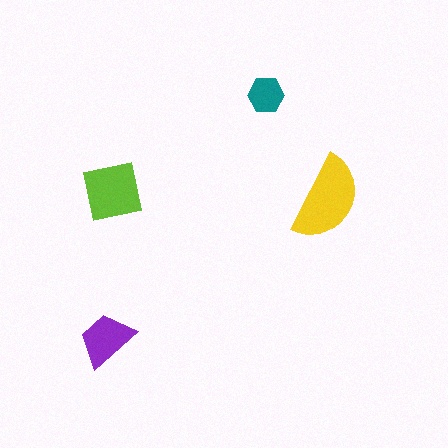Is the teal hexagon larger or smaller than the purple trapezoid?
Smaller.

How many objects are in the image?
There are 4 objects in the image.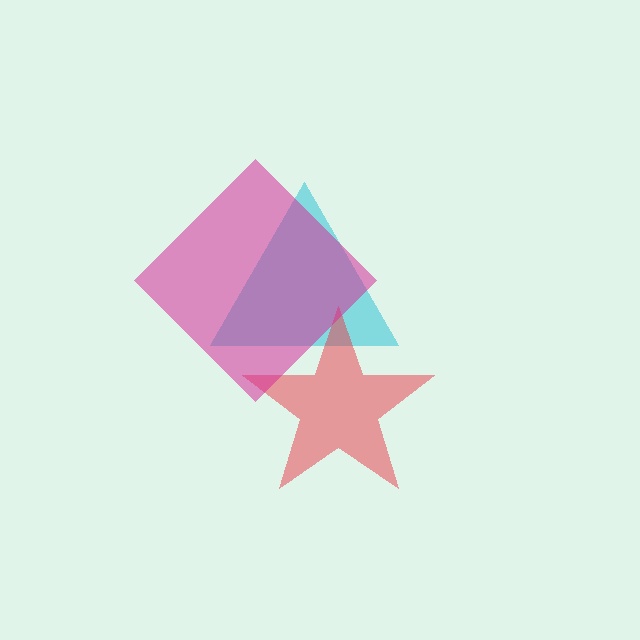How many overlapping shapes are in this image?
There are 3 overlapping shapes in the image.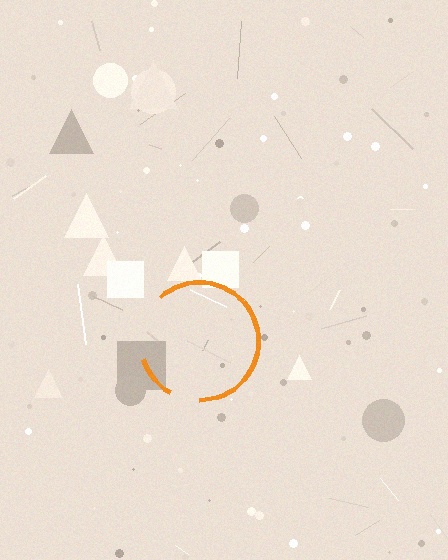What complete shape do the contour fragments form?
The contour fragments form a circle.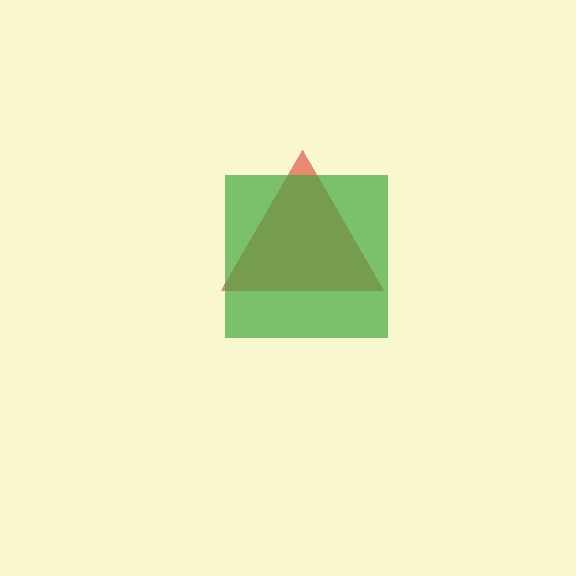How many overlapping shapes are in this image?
There are 2 overlapping shapes in the image.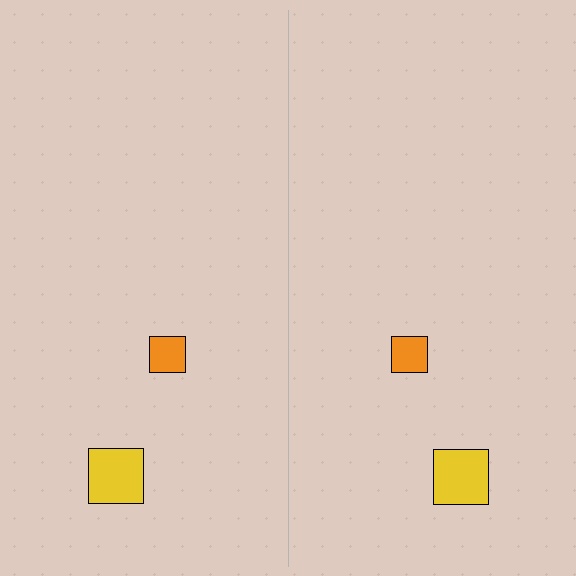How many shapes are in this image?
There are 4 shapes in this image.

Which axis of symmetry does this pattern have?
The pattern has a vertical axis of symmetry running through the center of the image.